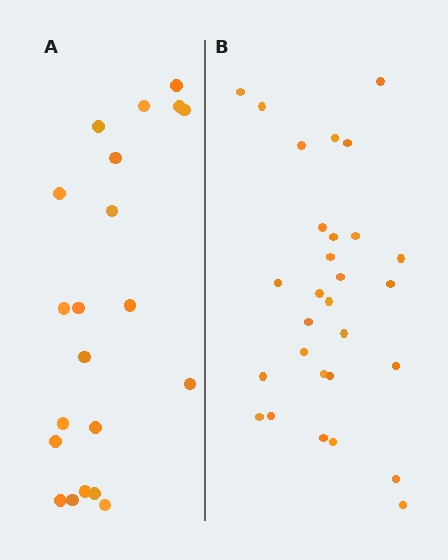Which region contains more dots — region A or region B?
Region B (the right region) has more dots.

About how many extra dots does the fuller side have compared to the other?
Region B has roughly 8 or so more dots than region A.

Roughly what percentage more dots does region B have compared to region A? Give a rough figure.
About 40% more.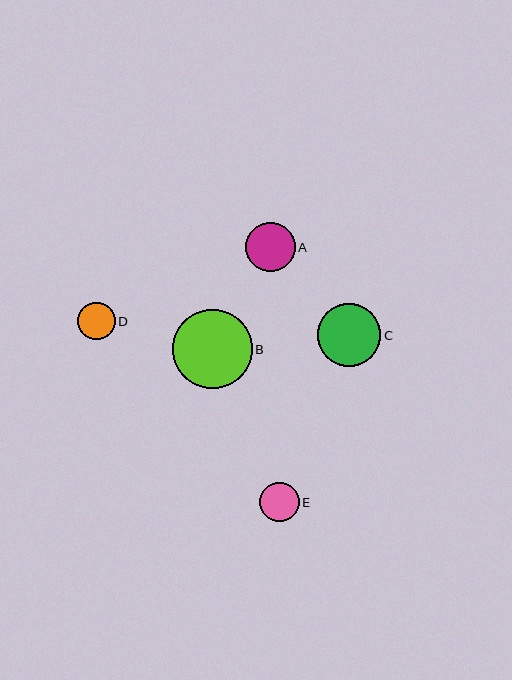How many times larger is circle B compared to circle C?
Circle B is approximately 1.3 times the size of circle C.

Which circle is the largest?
Circle B is the largest with a size of approximately 79 pixels.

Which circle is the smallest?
Circle D is the smallest with a size of approximately 38 pixels.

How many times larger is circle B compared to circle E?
Circle B is approximately 2.0 times the size of circle E.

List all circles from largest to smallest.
From largest to smallest: B, C, A, E, D.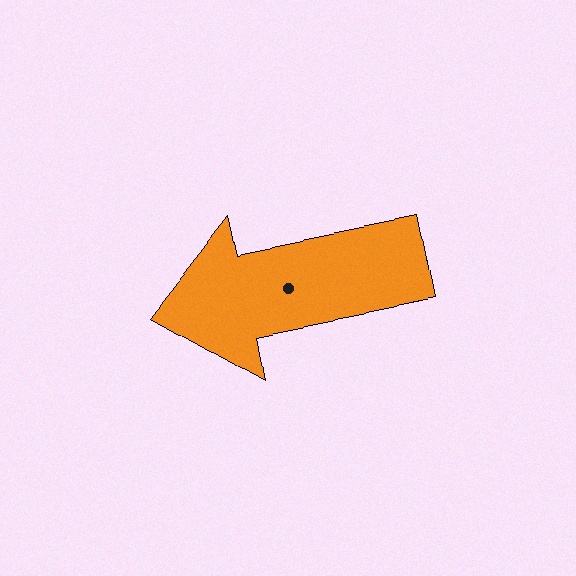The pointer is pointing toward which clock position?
Roughly 9 o'clock.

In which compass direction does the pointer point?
West.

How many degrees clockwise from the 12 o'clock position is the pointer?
Approximately 259 degrees.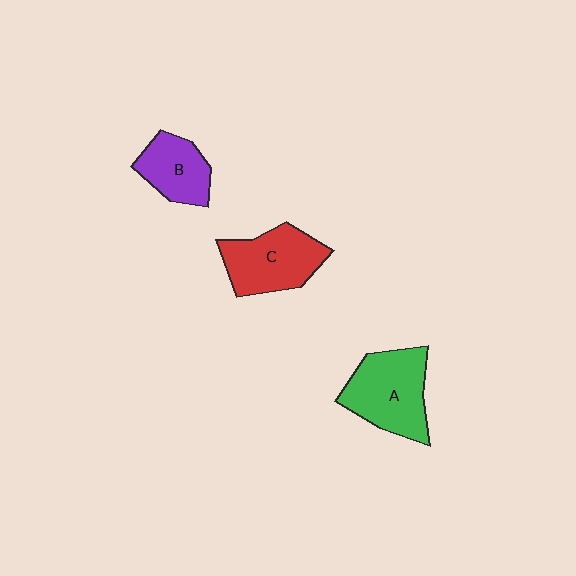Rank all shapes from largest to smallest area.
From largest to smallest: A (green), C (red), B (purple).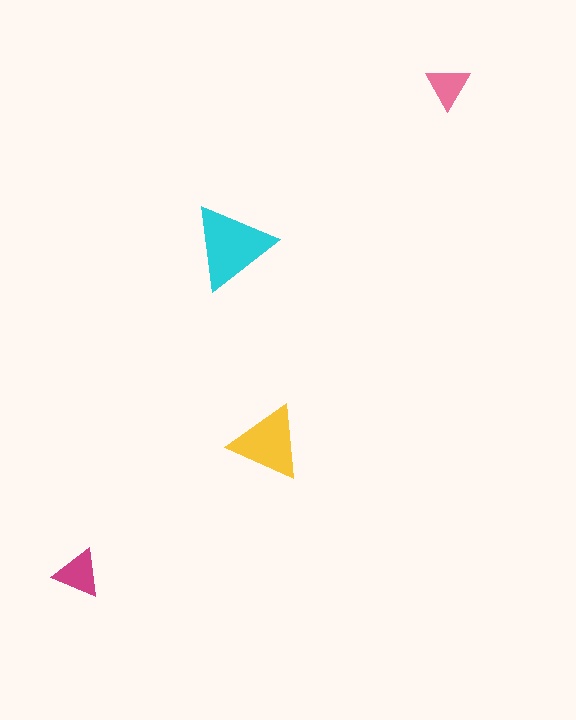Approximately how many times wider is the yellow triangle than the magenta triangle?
About 1.5 times wider.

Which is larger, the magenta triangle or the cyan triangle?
The cyan one.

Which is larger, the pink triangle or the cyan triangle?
The cyan one.